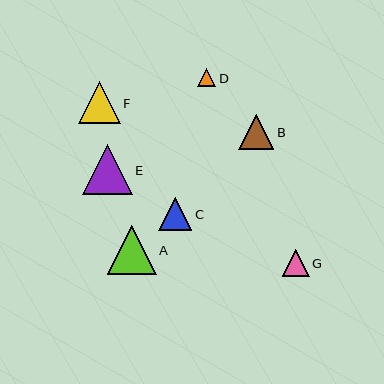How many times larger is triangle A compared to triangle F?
Triangle A is approximately 1.2 times the size of triangle F.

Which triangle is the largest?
Triangle E is the largest with a size of approximately 50 pixels.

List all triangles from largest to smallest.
From largest to smallest: E, A, F, B, C, G, D.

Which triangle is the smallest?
Triangle D is the smallest with a size of approximately 18 pixels.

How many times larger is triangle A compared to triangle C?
Triangle A is approximately 1.5 times the size of triangle C.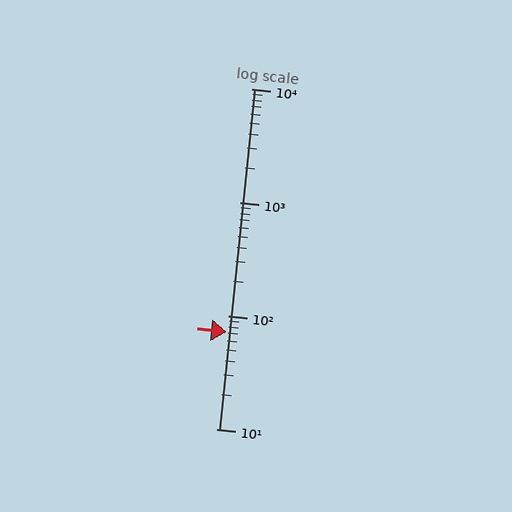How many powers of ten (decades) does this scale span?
The scale spans 3 decades, from 10 to 10000.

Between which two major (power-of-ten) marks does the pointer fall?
The pointer is between 10 and 100.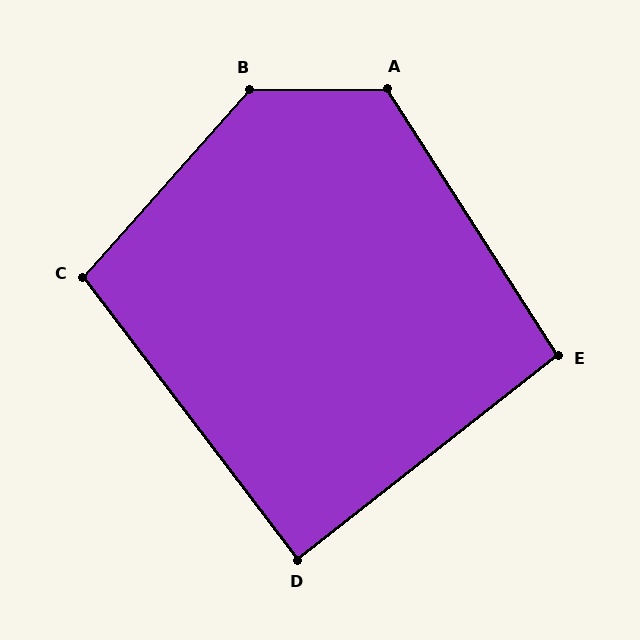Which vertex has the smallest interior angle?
D, at approximately 89 degrees.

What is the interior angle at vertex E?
Approximately 95 degrees (obtuse).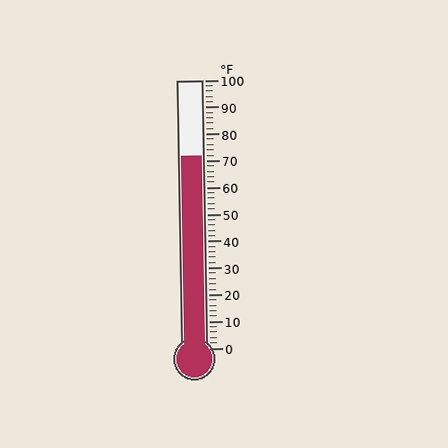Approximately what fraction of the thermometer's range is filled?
The thermometer is filled to approximately 70% of its range.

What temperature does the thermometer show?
The thermometer shows approximately 72°F.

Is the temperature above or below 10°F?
The temperature is above 10°F.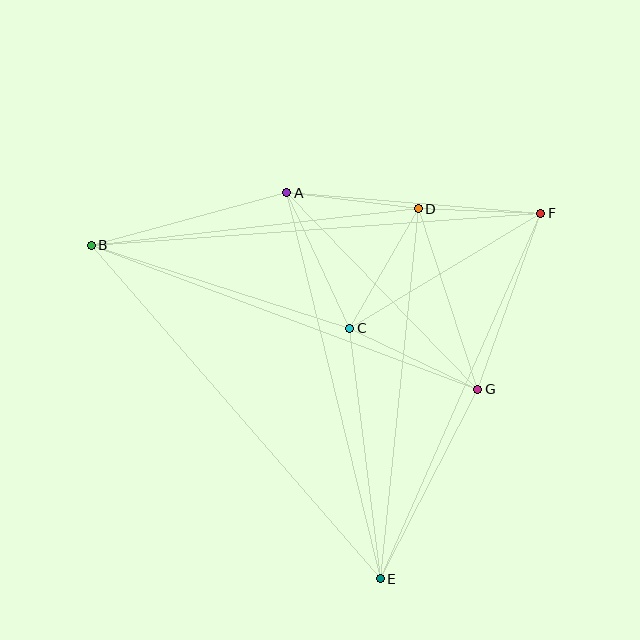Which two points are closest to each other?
Points D and F are closest to each other.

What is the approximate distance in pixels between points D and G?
The distance between D and G is approximately 191 pixels.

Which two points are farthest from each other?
Points B and F are farthest from each other.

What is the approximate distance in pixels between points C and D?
The distance between C and D is approximately 138 pixels.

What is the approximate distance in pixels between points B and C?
The distance between B and C is approximately 271 pixels.